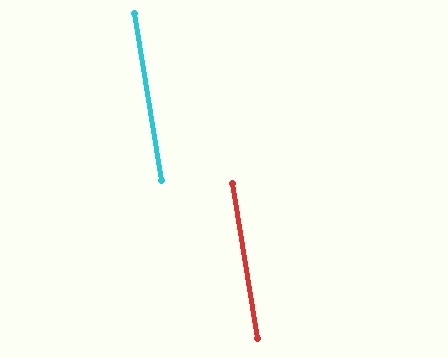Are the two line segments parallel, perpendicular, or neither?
Parallel — their directions differ by only 0.1°.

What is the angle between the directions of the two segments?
Approximately 0 degrees.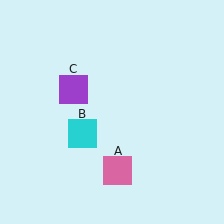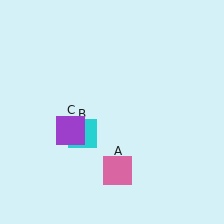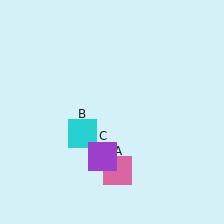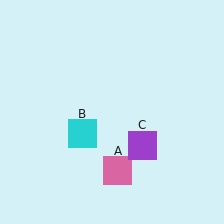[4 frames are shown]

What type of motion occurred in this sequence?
The purple square (object C) rotated counterclockwise around the center of the scene.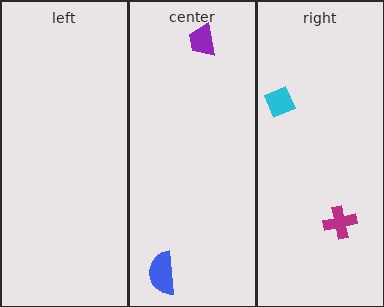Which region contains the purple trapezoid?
The center region.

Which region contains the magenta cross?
The right region.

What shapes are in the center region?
The purple trapezoid, the blue semicircle.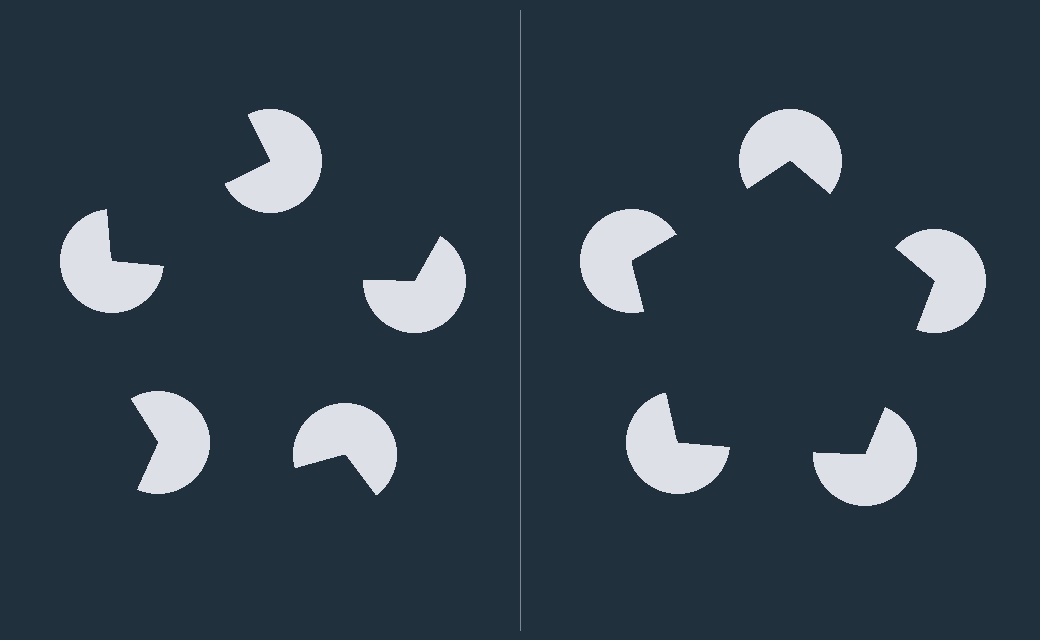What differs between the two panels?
The pac-man discs are positioned identically on both sides; only the wedge orientations differ. On the right they align to a pentagon; on the left they are misaligned.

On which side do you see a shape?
An illusory pentagon appears on the right side. On the left side the wedge cuts are rotated, so no coherent shape forms.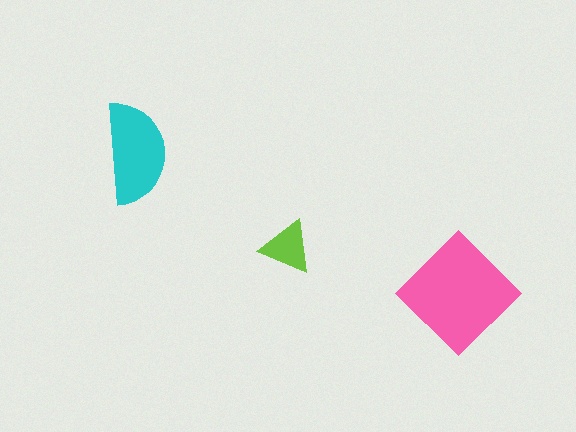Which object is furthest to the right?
The pink diamond is rightmost.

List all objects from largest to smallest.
The pink diamond, the cyan semicircle, the lime triangle.